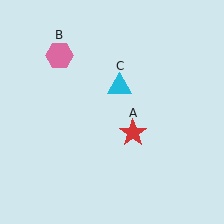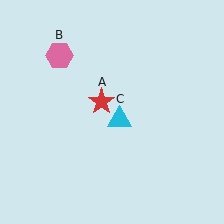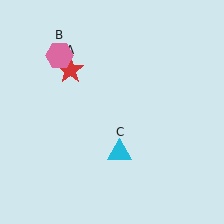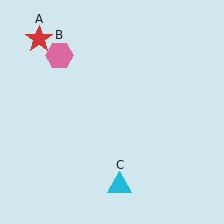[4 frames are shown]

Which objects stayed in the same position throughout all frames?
Pink hexagon (object B) remained stationary.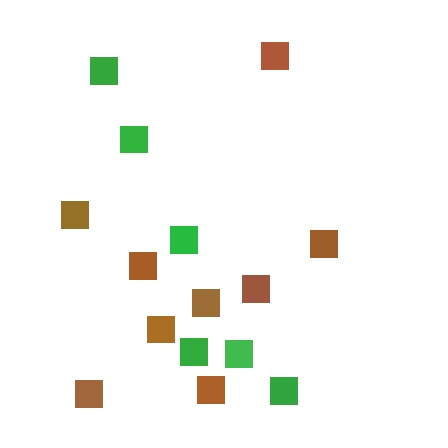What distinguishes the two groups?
There are 2 groups: one group of green squares (6) and one group of brown squares (9).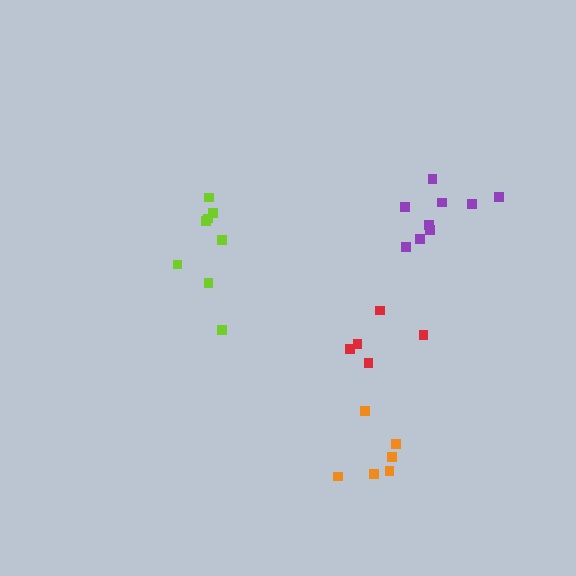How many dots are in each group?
Group 1: 8 dots, Group 2: 9 dots, Group 3: 5 dots, Group 4: 6 dots (28 total).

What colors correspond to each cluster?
The clusters are colored: lime, purple, red, orange.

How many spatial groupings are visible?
There are 4 spatial groupings.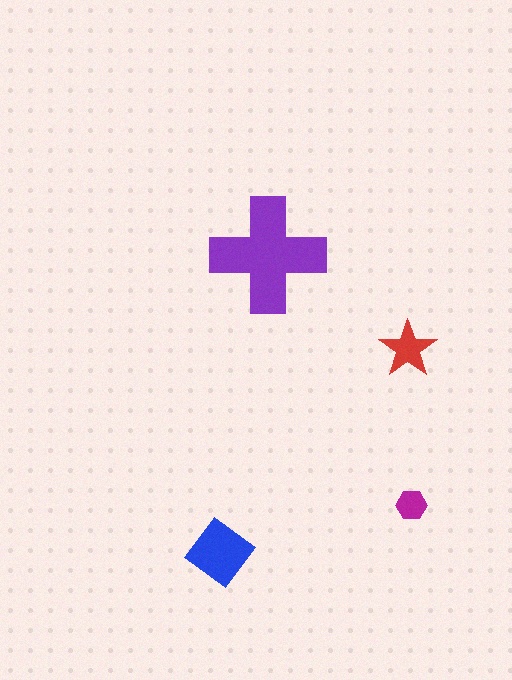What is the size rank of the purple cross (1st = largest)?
1st.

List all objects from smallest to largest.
The magenta hexagon, the red star, the blue diamond, the purple cross.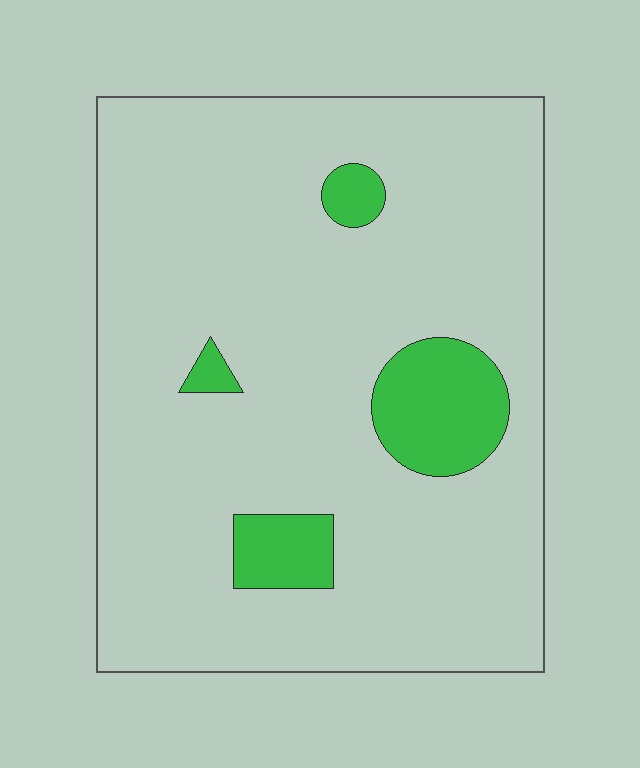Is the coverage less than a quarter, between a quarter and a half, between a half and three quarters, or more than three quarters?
Less than a quarter.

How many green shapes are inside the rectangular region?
4.